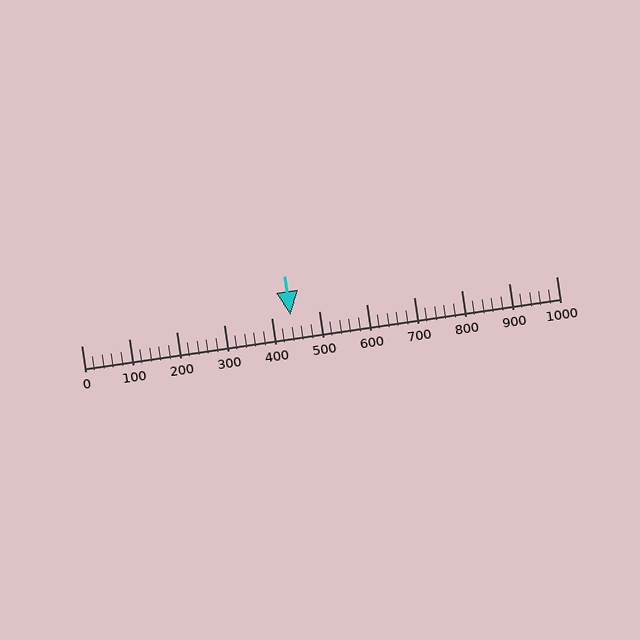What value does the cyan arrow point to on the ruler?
The cyan arrow points to approximately 441.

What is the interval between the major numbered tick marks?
The major tick marks are spaced 100 units apart.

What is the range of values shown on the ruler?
The ruler shows values from 0 to 1000.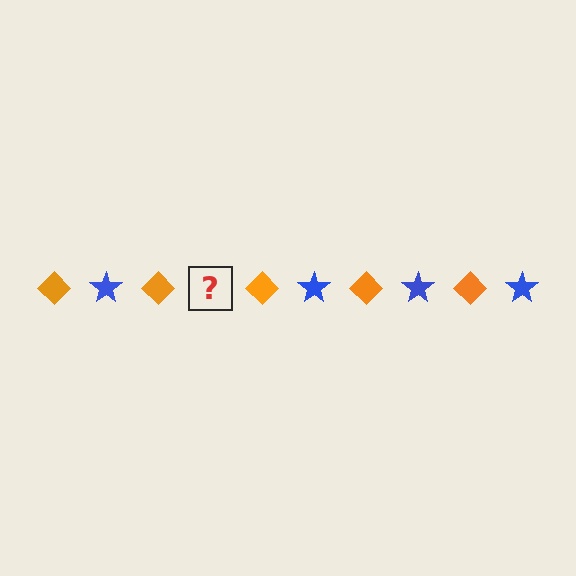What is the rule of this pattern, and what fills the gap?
The rule is that the pattern alternates between orange diamond and blue star. The gap should be filled with a blue star.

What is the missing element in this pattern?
The missing element is a blue star.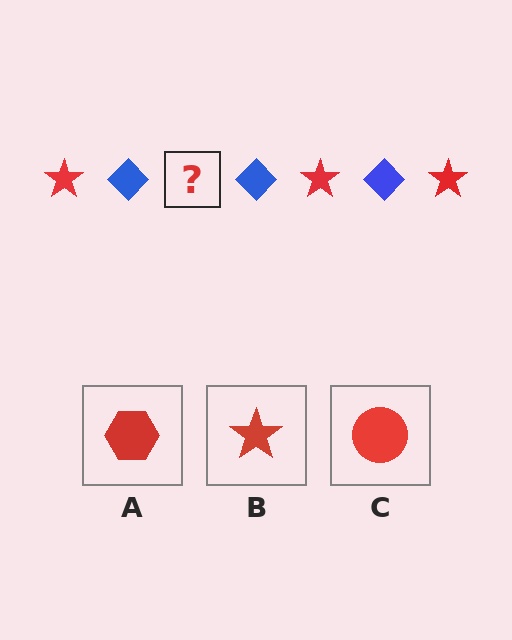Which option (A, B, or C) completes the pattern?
B.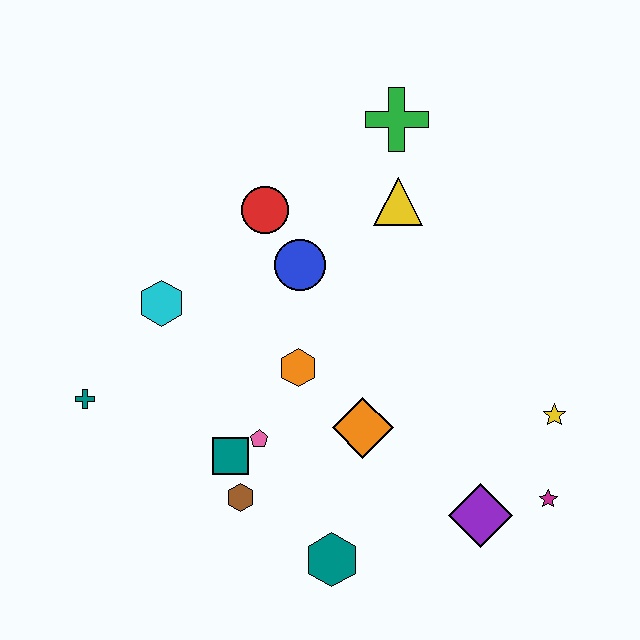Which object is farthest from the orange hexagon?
The magenta star is farthest from the orange hexagon.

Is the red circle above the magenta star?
Yes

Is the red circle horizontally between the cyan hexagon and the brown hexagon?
No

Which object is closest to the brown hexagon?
The teal square is closest to the brown hexagon.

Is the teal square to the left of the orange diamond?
Yes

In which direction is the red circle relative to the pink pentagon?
The red circle is above the pink pentagon.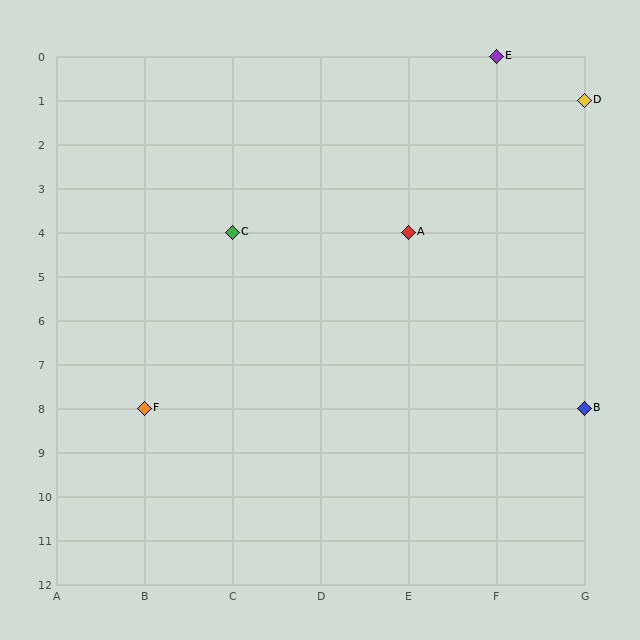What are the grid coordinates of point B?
Point B is at grid coordinates (G, 8).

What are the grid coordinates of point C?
Point C is at grid coordinates (C, 4).